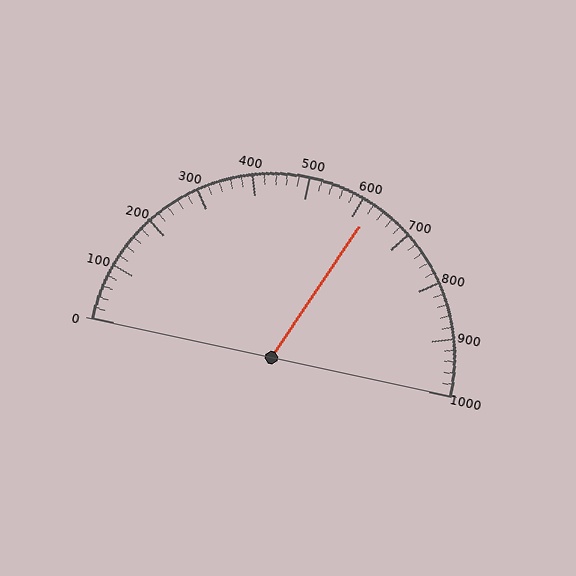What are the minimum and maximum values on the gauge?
The gauge ranges from 0 to 1000.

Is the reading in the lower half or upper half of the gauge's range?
The reading is in the upper half of the range (0 to 1000).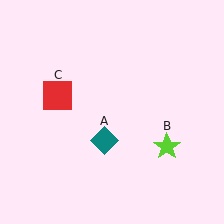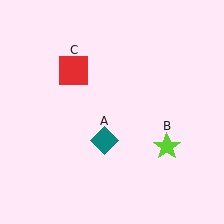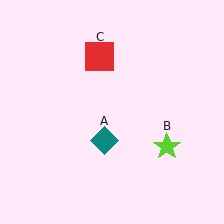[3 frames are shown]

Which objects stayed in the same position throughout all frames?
Teal diamond (object A) and lime star (object B) remained stationary.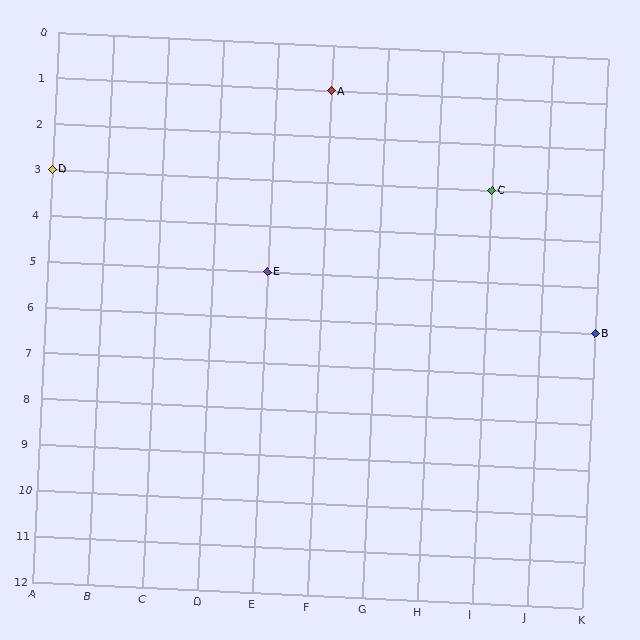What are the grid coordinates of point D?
Point D is at grid coordinates (A, 3).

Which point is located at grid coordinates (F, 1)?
Point A is at (F, 1).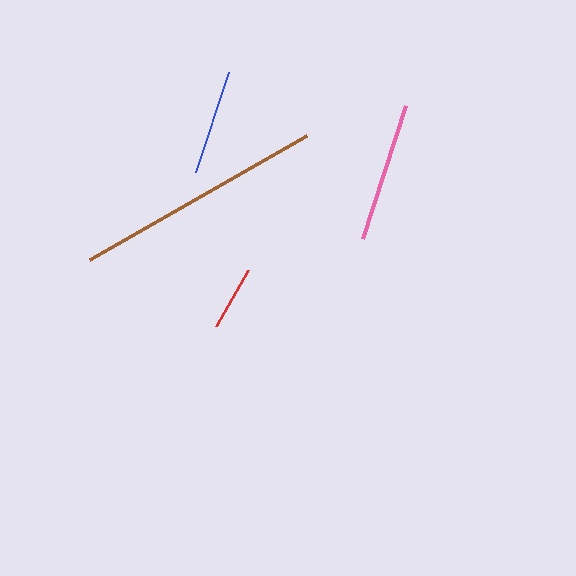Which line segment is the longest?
The brown line is the longest at approximately 250 pixels.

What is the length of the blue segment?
The blue segment is approximately 105 pixels long.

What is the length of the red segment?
The red segment is approximately 65 pixels long.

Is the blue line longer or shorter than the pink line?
The pink line is longer than the blue line.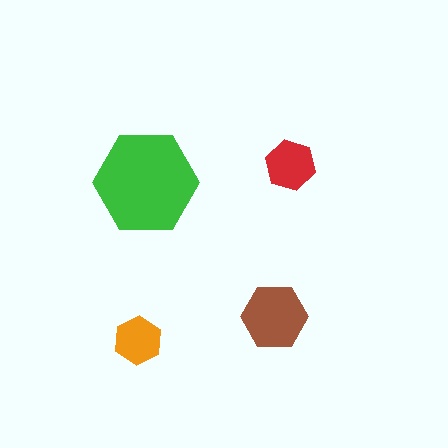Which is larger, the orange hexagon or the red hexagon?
The red one.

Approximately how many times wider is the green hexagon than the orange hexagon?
About 2 times wider.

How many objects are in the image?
There are 4 objects in the image.